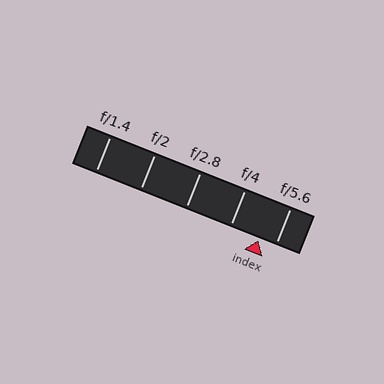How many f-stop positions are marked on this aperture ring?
There are 5 f-stop positions marked.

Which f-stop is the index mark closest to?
The index mark is closest to f/5.6.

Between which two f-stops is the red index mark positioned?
The index mark is between f/4 and f/5.6.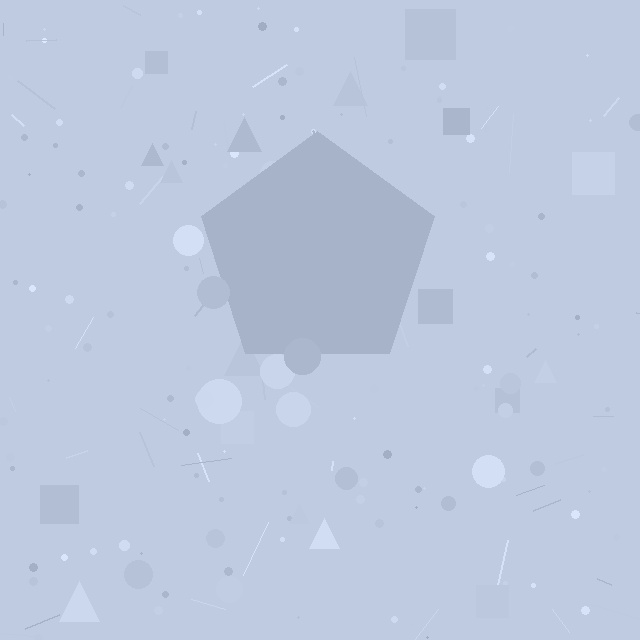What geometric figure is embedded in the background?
A pentagon is embedded in the background.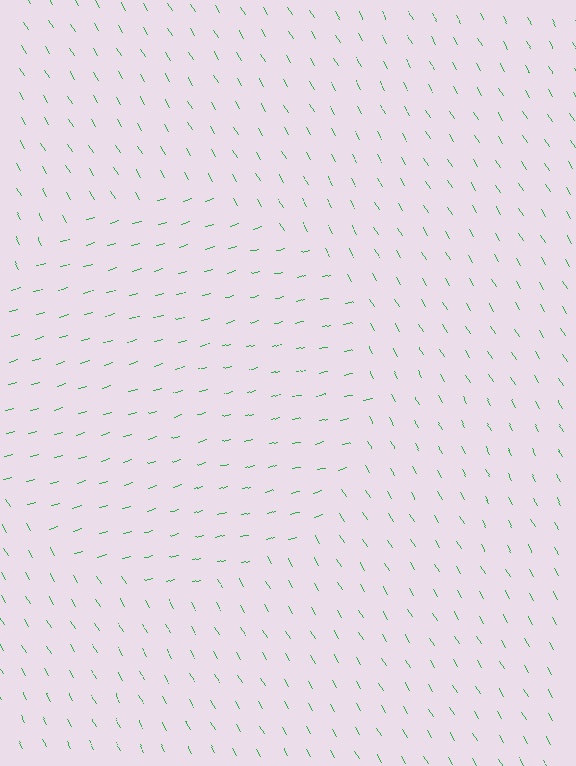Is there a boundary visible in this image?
Yes, there is a texture boundary formed by a change in line orientation.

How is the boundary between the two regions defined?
The boundary is defined purely by a change in line orientation (approximately 75 degrees difference). All lines are the same color and thickness.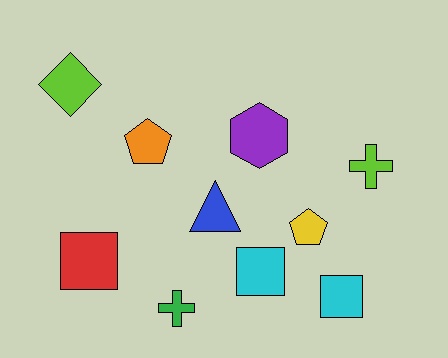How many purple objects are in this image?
There is 1 purple object.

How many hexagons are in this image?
There is 1 hexagon.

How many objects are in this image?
There are 10 objects.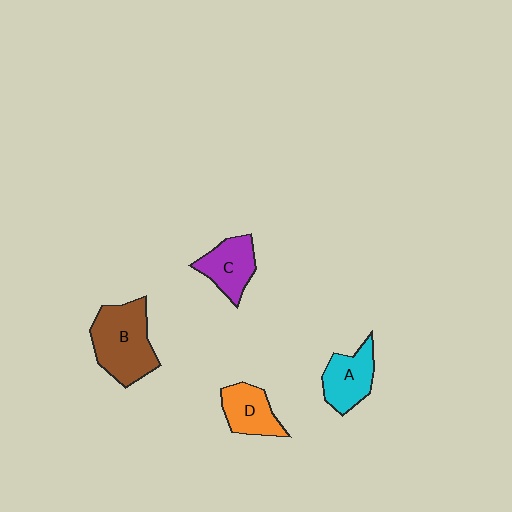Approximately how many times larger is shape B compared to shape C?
Approximately 1.6 times.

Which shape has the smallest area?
Shape D (orange).